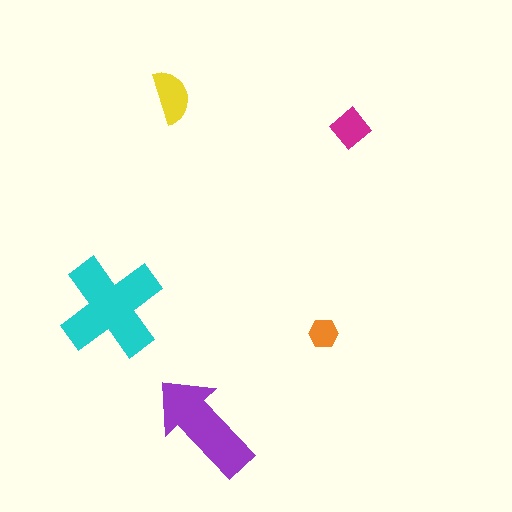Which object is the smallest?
The orange hexagon.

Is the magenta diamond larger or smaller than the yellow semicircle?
Smaller.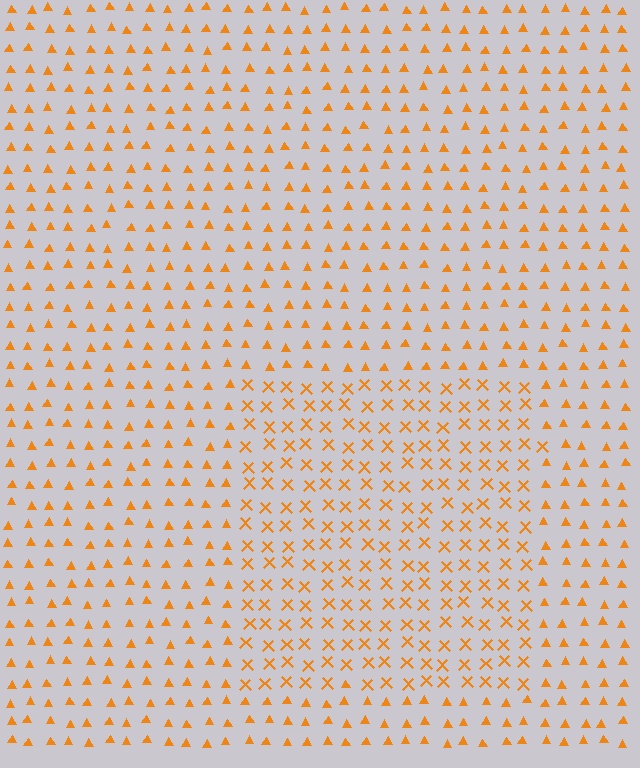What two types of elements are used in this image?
The image uses X marks inside the rectangle region and triangles outside it.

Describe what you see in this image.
The image is filled with small orange elements arranged in a uniform grid. A rectangle-shaped region contains X marks, while the surrounding area contains triangles. The boundary is defined purely by the change in element shape.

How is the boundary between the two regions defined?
The boundary is defined by a change in element shape: X marks inside vs. triangles outside. All elements share the same color and spacing.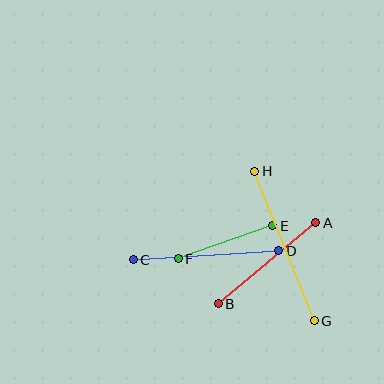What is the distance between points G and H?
The distance is approximately 161 pixels.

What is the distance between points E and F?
The distance is approximately 100 pixels.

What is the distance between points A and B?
The distance is approximately 126 pixels.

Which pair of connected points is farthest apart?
Points G and H are farthest apart.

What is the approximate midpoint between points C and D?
The midpoint is at approximately (206, 255) pixels.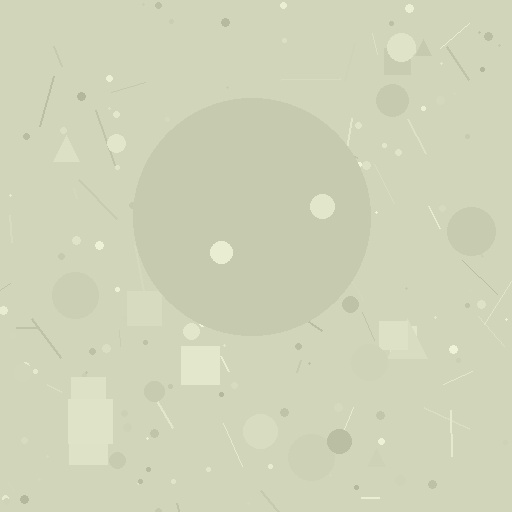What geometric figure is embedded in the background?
A circle is embedded in the background.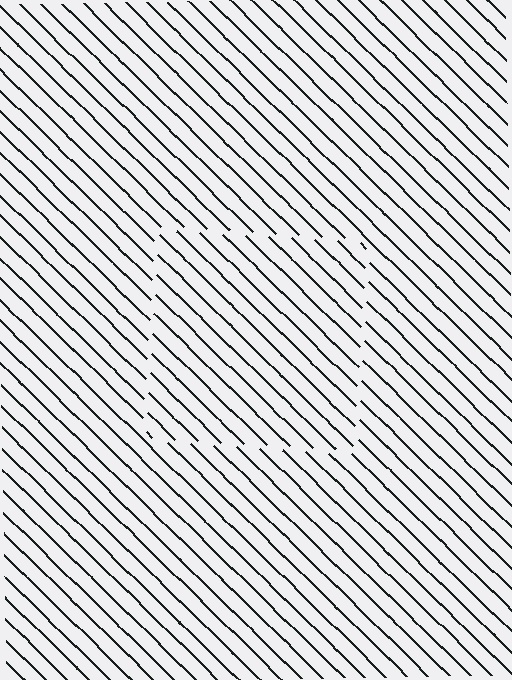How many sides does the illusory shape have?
4 sides — the line-ends trace a square.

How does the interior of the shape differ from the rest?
The interior of the shape contains the same grating, shifted by half a period — the contour is defined by the phase discontinuity where line-ends from the inner and outer gratings abut.